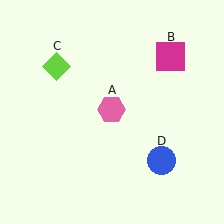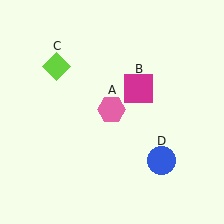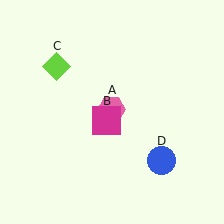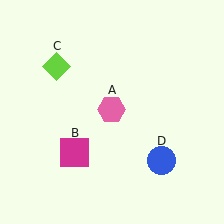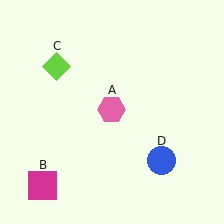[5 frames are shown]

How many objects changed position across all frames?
1 object changed position: magenta square (object B).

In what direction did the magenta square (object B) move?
The magenta square (object B) moved down and to the left.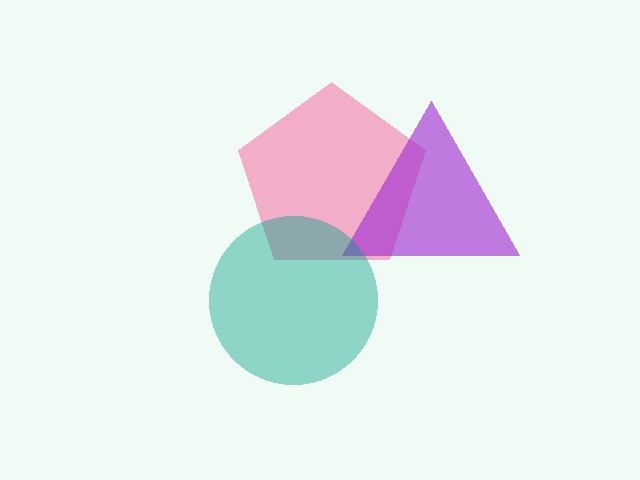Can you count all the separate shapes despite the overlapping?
Yes, there are 3 separate shapes.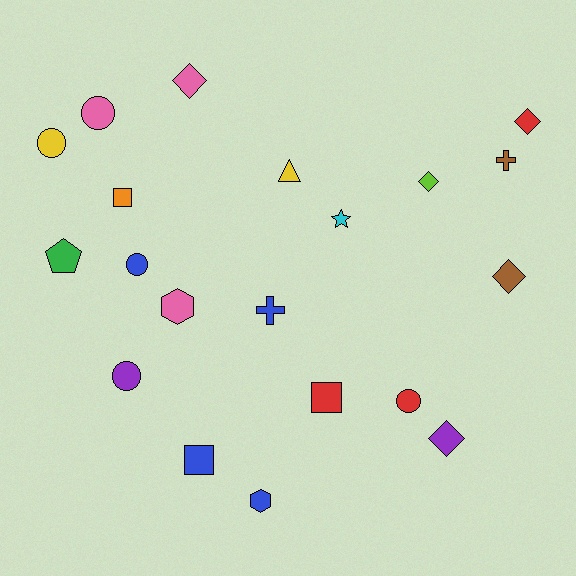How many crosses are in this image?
There are 2 crosses.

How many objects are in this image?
There are 20 objects.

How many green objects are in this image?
There is 1 green object.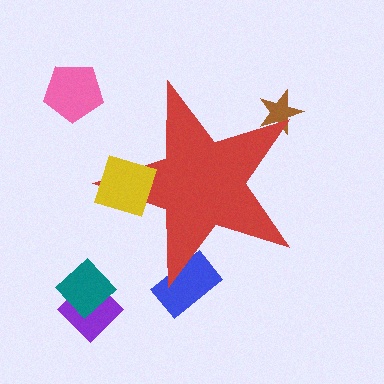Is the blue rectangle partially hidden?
Yes, the blue rectangle is partially hidden behind the red star.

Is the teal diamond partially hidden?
No, the teal diamond is fully visible.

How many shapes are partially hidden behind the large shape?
2 shapes are partially hidden.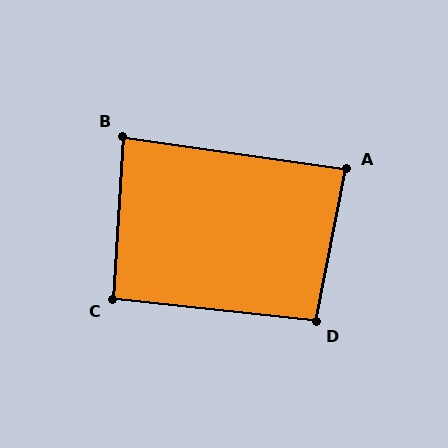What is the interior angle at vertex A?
Approximately 87 degrees (approximately right).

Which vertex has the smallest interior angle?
B, at approximately 85 degrees.